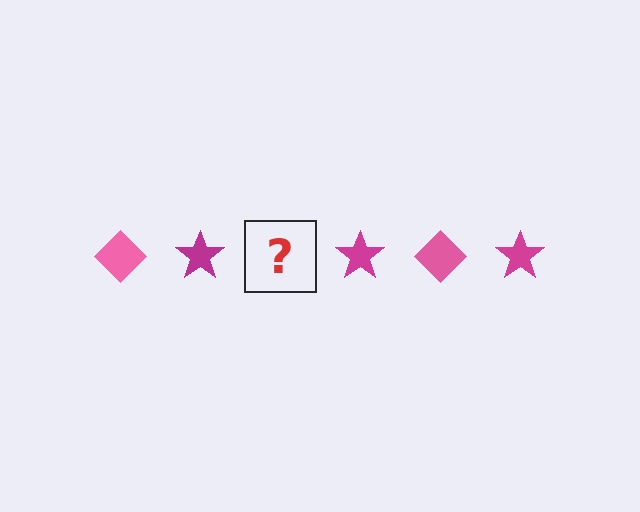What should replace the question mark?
The question mark should be replaced with a pink diamond.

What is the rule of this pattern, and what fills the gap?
The rule is that the pattern alternates between pink diamond and magenta star. The gap should be filled with a pink diamond.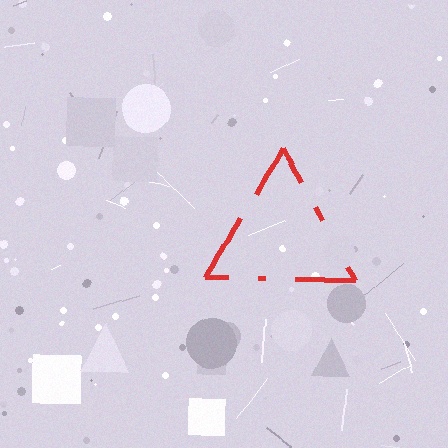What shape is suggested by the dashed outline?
The dashed outline suggests a triangle.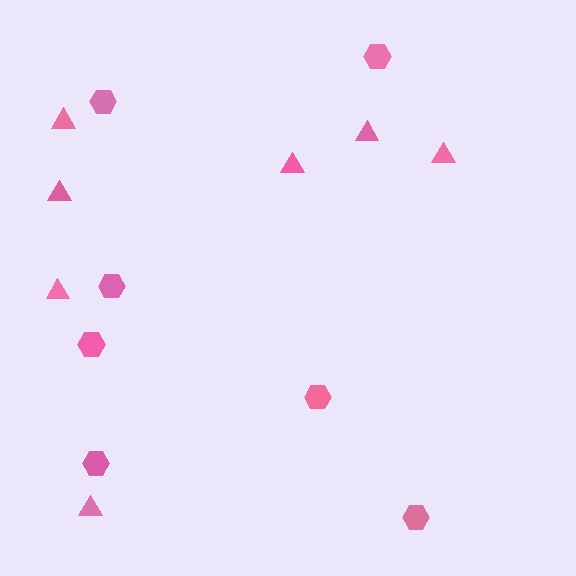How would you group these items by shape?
There are 2 groups: one group of hexagons (7) and one group of triangles (7).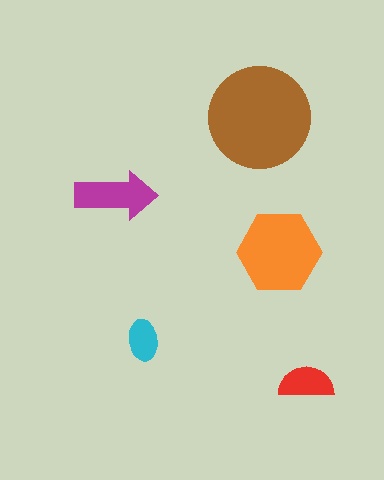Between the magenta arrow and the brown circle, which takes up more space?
The brown circle.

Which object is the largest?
The brown circle.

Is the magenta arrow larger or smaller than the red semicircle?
Larger.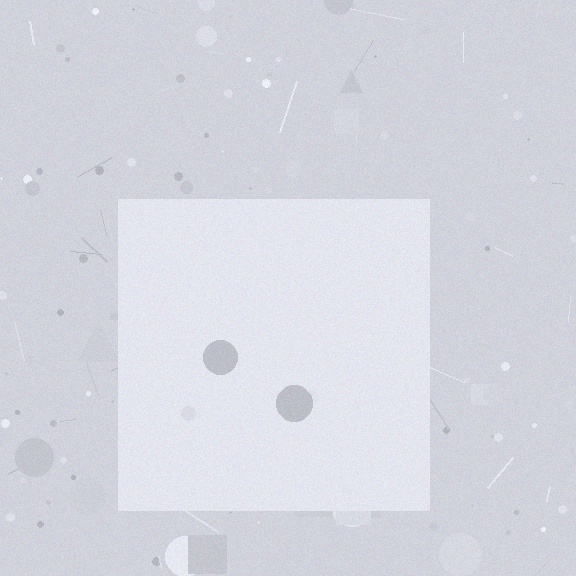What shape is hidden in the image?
A square is hidden in the image.